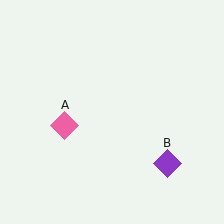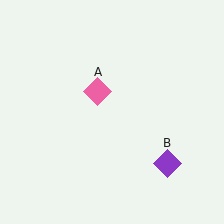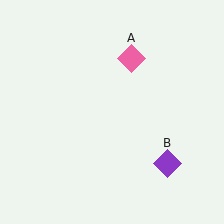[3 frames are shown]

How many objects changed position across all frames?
1 object changed position: pink diamond (object A).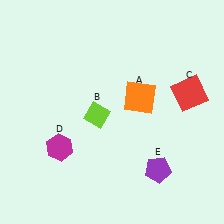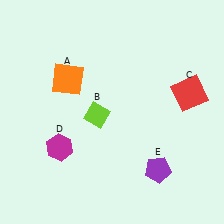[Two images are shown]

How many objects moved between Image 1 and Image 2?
1 object moved between the two images.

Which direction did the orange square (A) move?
The orange square (A) moved left.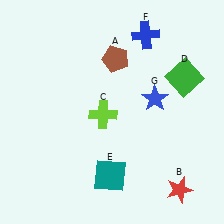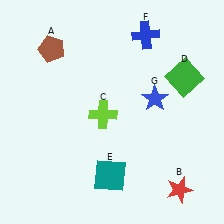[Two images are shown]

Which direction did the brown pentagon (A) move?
The brown pentagon (A) moved left.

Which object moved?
The brown pentagon (A) moved left.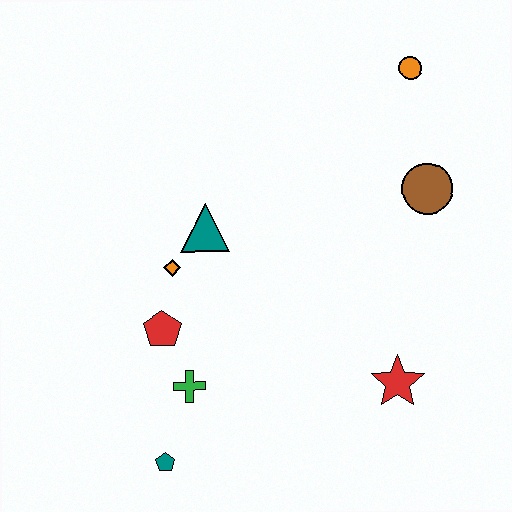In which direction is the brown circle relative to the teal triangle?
The brown circle is to the right of the teal triangle.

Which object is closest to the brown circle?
The orange circle is closest to the brown circle.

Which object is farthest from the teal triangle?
The orange circle is farthest from the teal triangle.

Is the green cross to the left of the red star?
Yes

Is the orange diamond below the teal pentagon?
No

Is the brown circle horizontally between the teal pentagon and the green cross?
No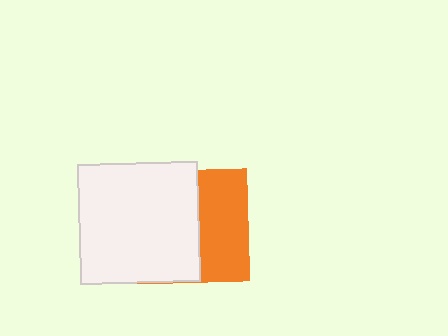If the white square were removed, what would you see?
You would see the complete orange square.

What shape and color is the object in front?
The object in front is a white square.